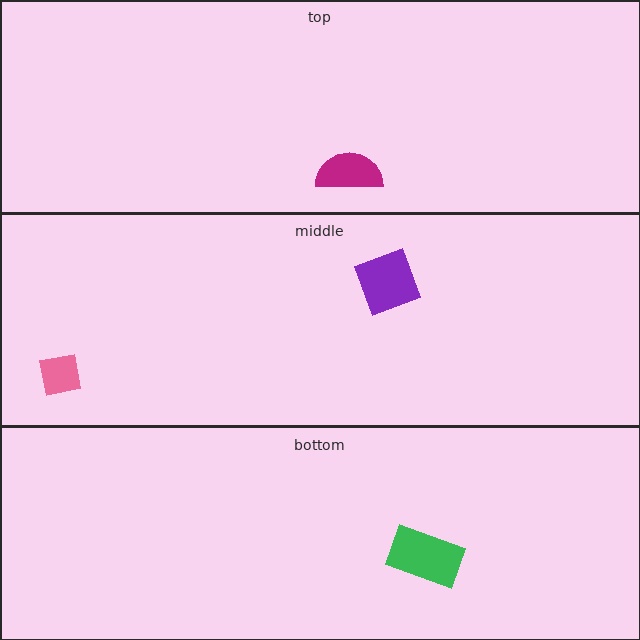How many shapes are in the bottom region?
1.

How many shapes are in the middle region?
2.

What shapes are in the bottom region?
The green rectangle.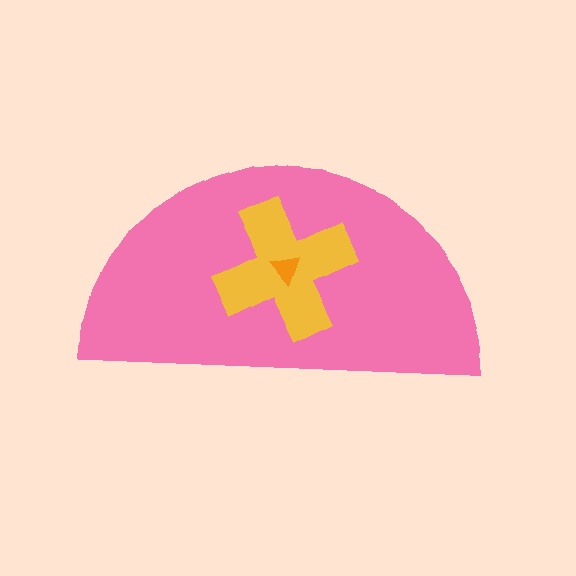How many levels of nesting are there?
3.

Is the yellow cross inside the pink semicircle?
Yes.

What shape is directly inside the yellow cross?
The orange triangle.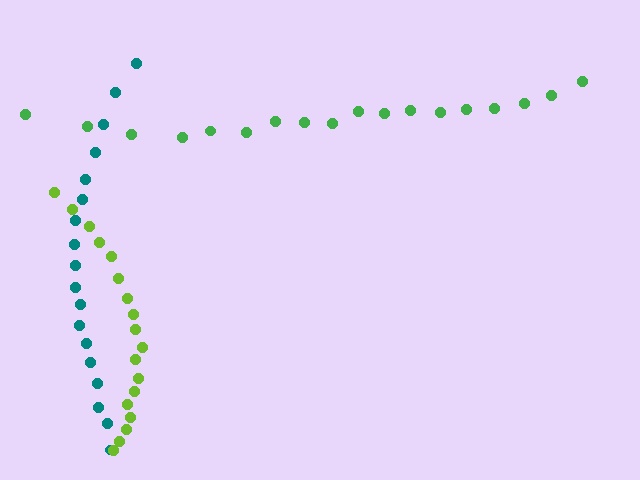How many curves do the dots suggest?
There are 3 distinct paths.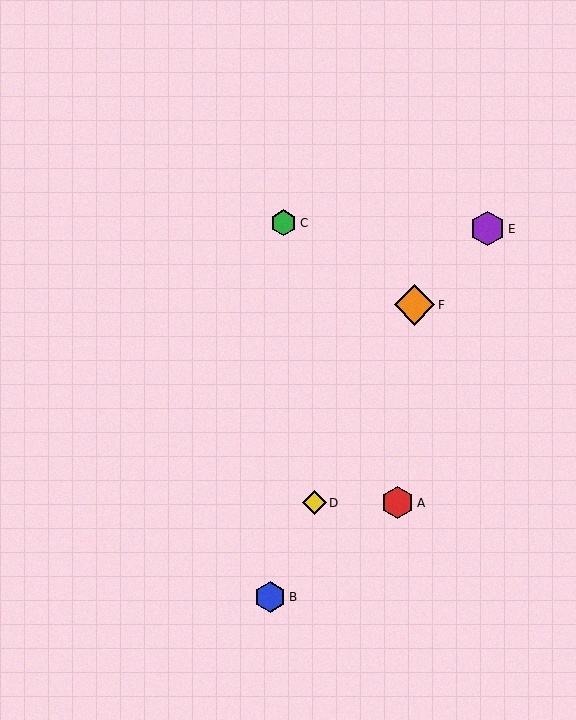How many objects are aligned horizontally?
2 objects (A, D) are aligned horizontally.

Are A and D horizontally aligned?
Yes, both are at y≈503.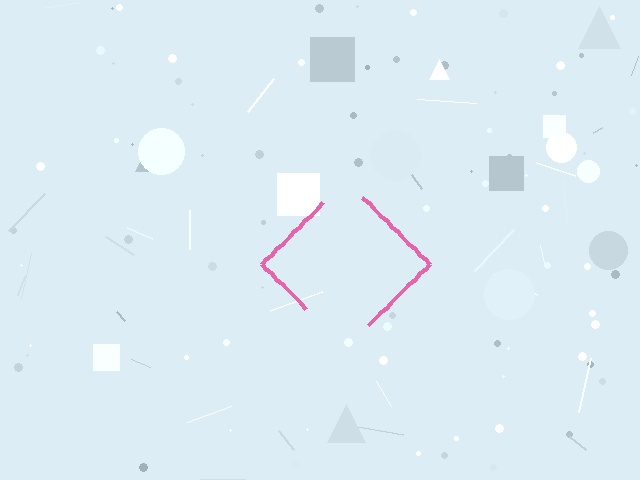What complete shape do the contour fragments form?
The contour fragments form a diamond.